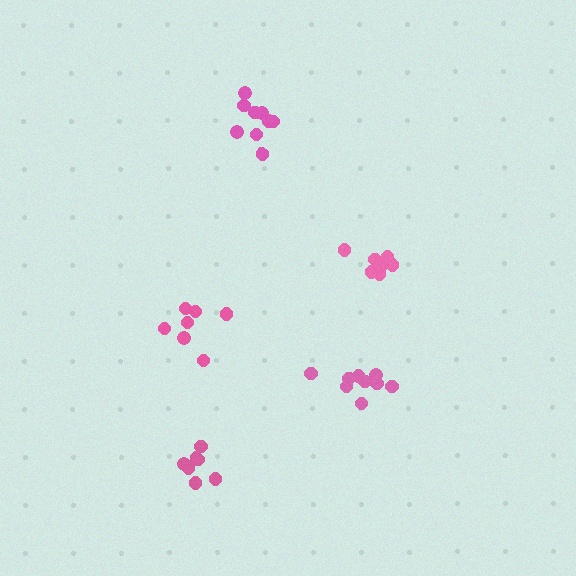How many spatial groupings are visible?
There are 5 spatial groupings.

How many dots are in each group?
Group 1: 7 dots, Group 2: 9 dots, Group 3: 9 dots, Group 4: 8 dots, Group 5: 8 dots (41 total).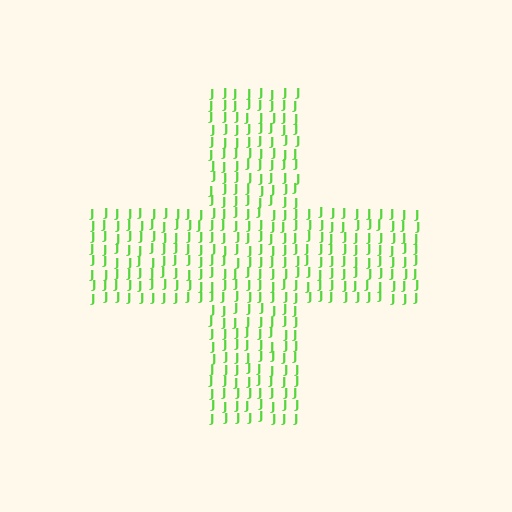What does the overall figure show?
The overall figure shows a cross.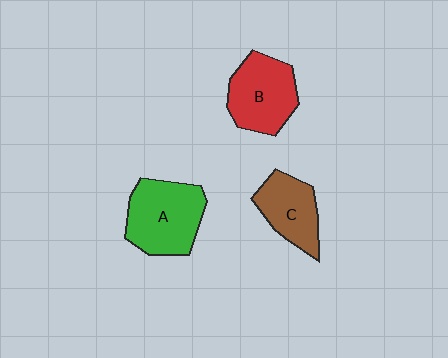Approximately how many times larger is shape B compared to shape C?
Approximately 1.2 times.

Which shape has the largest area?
Shape A (green).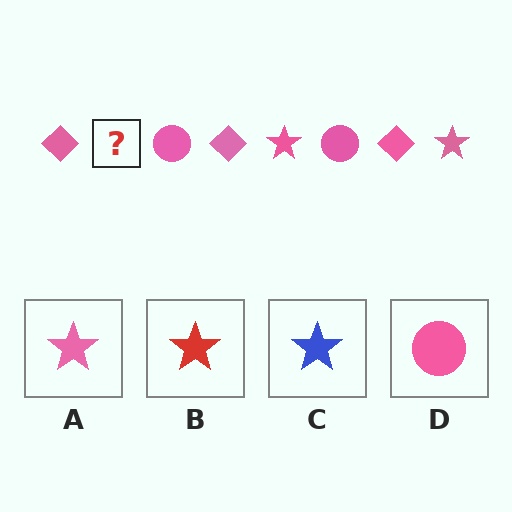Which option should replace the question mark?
Option A.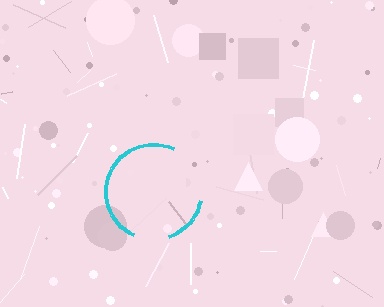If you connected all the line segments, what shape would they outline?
They would outline a circle.